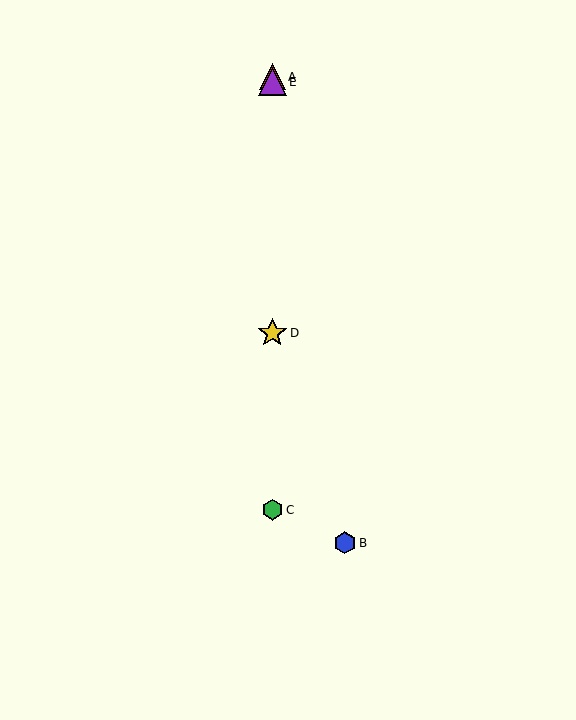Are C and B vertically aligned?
No, C is at x≈272 and B is at x≈345.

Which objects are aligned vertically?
Objects A, C, D, E are aligned vertically.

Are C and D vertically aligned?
Yes, both are at x≈272.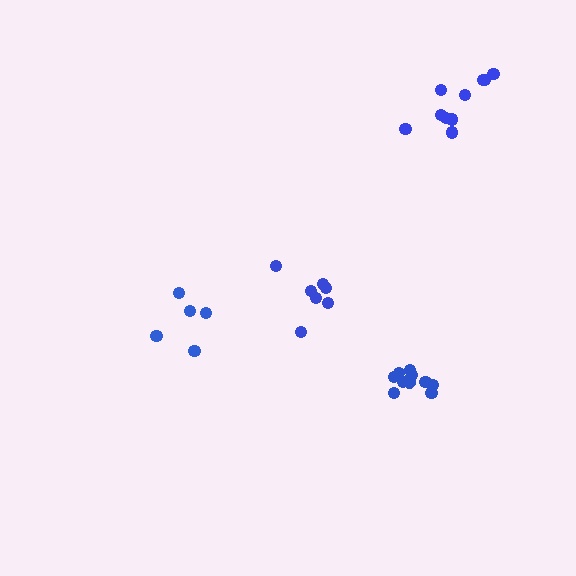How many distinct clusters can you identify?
There are 4 distinct clusters.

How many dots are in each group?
Group 1: 6 dots, Group 2: 7 dots, Group 3: 11 dots, Group 4: 10 dots (34 total).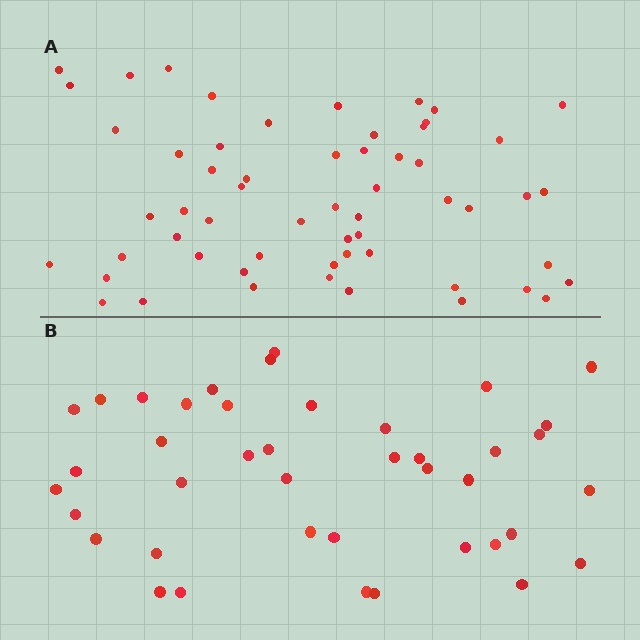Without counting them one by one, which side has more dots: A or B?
Region A (the top region) has more dots.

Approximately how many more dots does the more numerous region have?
Region A has approximately 15 more dots than region B.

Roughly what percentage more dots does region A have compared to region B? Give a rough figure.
About 40% more.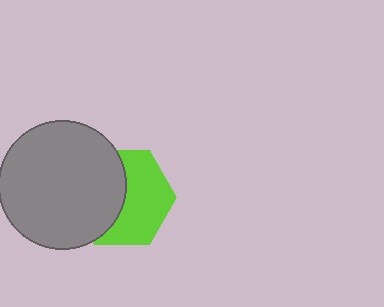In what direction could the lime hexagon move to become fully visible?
The lime hexagon could move right. That would shift it out from behind the gray circle entirely.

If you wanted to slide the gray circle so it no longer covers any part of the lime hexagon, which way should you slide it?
Slide it left — that is the most direct way to separate the two shapes.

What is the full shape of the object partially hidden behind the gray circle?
The partially hidden object is a lime hexagon.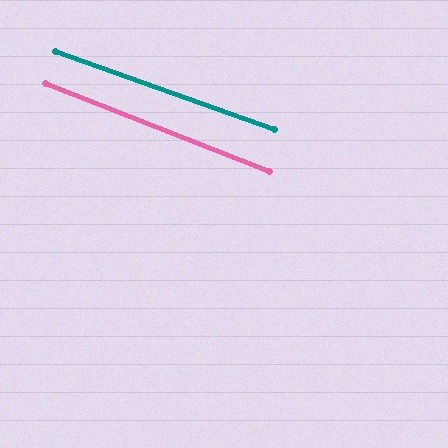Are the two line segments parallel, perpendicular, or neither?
Parallel — their directions differ by only 1.8°.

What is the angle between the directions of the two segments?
Approximately 2 degrees.